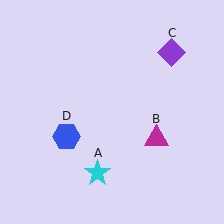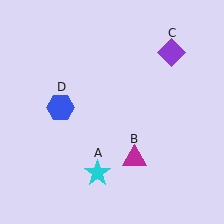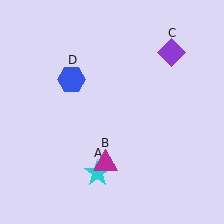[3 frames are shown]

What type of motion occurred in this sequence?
The magenta triangle (object B), blue hexagon (object D) rotated clockwise around the center of the scene.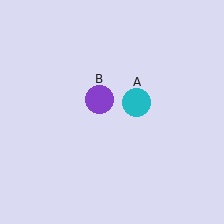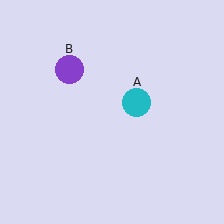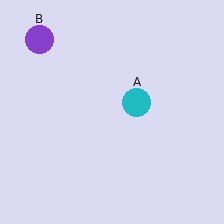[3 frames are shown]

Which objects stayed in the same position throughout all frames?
Cyan circle (object A) remained stationary.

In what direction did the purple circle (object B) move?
The purple circle (object B) moved up and to the left.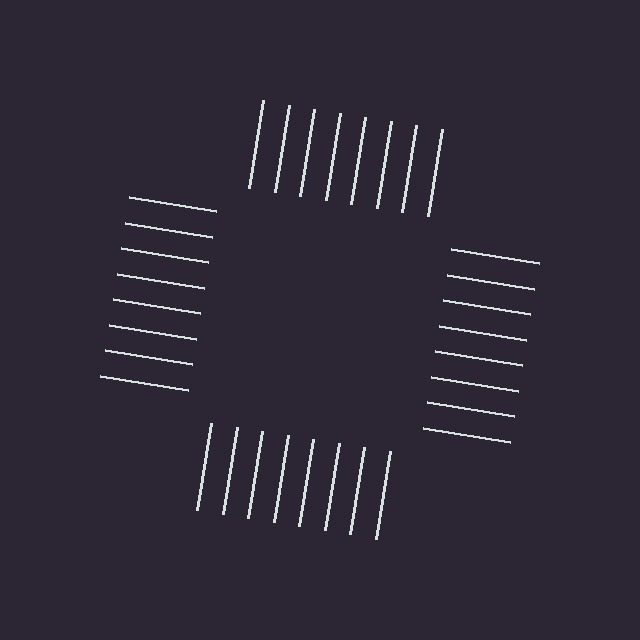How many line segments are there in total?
32 — 8 along each of the 4 edges.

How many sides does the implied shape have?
4 sides — the line-ends trace a square.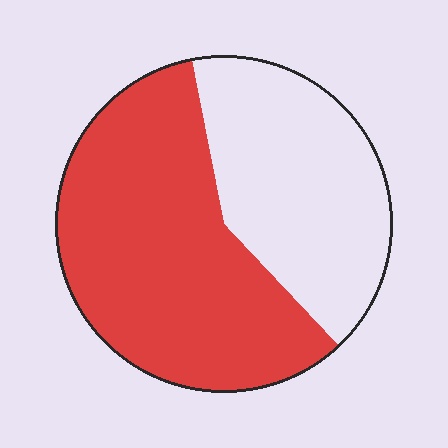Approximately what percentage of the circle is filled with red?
Approximately 60%.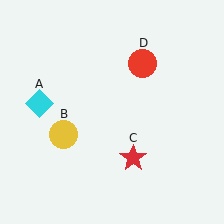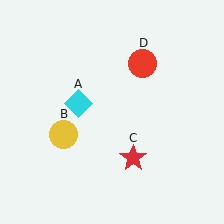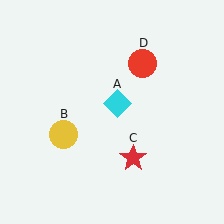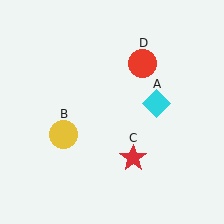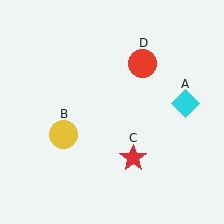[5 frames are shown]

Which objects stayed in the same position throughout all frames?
Yellow circle (object B) and red star (object C) and red circle (object D) remained stationary.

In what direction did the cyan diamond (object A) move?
The cyan diamond (object A) moved right.